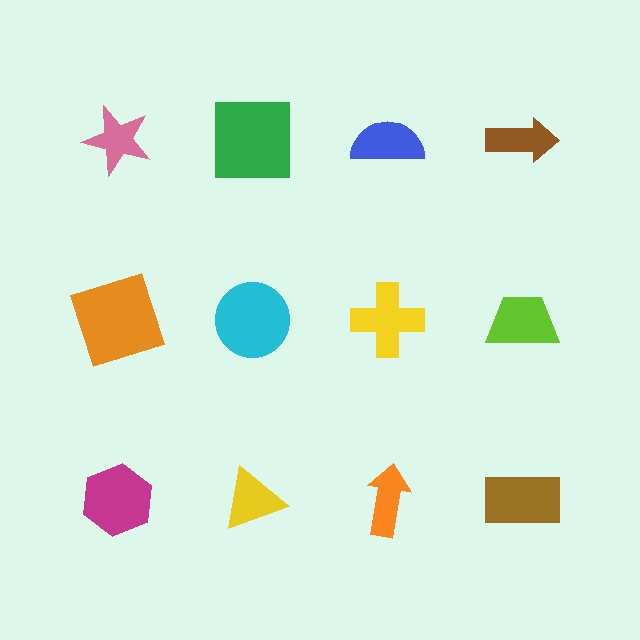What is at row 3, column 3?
An orange arrow.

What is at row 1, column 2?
A green square.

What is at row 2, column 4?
A lime trapezoid.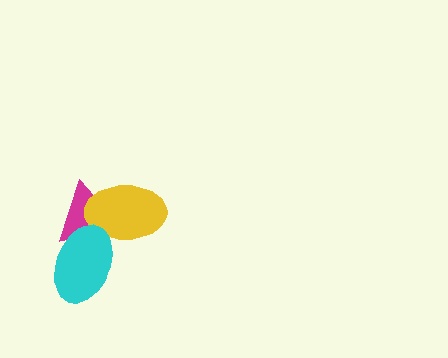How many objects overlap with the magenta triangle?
2 objects overlap with the magenta triangle.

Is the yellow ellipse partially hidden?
Yes, it is partially covered by another shape.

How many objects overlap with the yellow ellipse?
2 objects overlap with the yellow ellipse.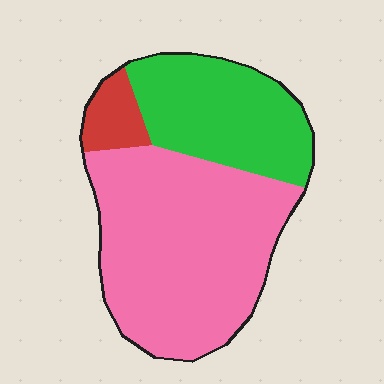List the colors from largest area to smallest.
From largest to smallest: pink, green, red.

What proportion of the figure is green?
Green takes up about one third (1/3) of the figure.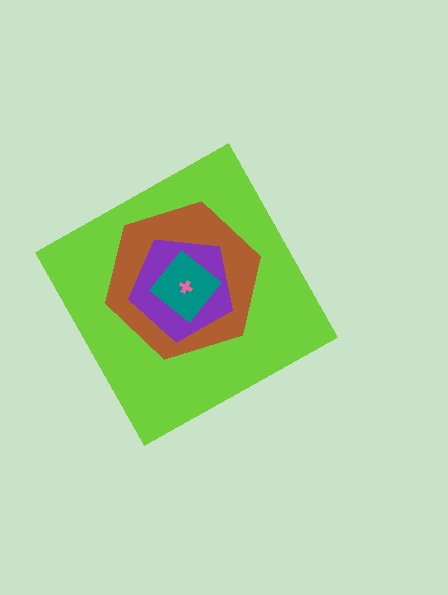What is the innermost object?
The pink cross.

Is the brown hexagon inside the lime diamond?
Yes.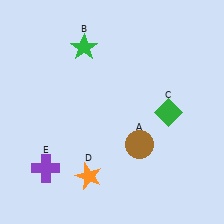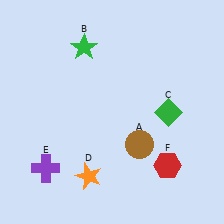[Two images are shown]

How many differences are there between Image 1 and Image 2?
There is 1 difference between the two images.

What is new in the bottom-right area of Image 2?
A red hexagon (F) was added in the bottom-right area of Image 2.